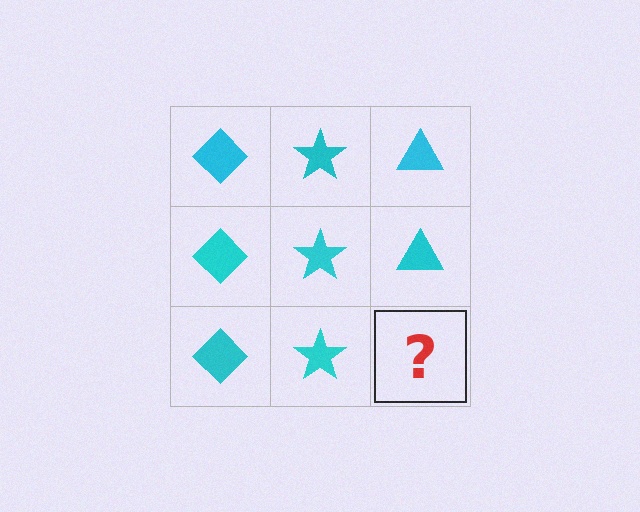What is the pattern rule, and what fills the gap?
The rule is that each column has a consistent shape. The gap should be filled with a cyan triangle.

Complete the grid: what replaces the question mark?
The question mark should be replaced with a cyan triangle.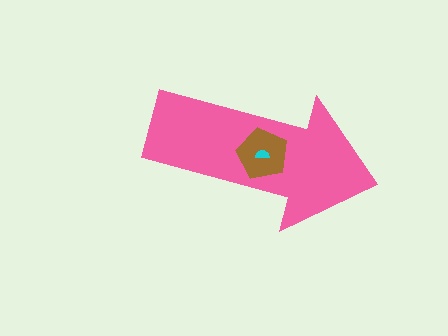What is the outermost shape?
The pink arrow.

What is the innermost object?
The cyan semicircle.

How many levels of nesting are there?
3.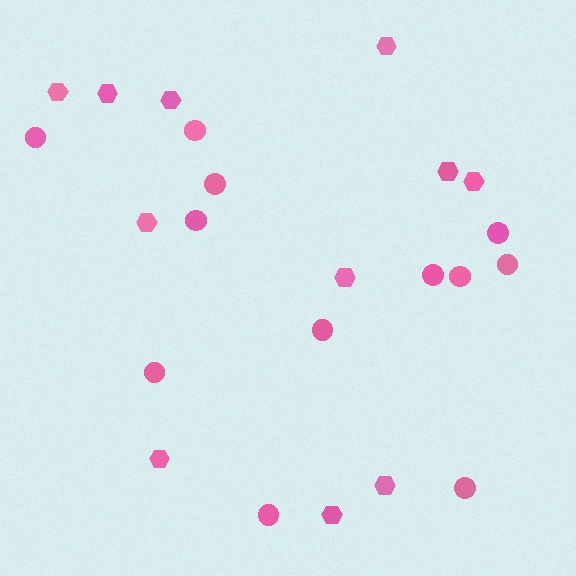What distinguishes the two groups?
There are 2 groups: one group of hexagons (11) and one group of circles (12).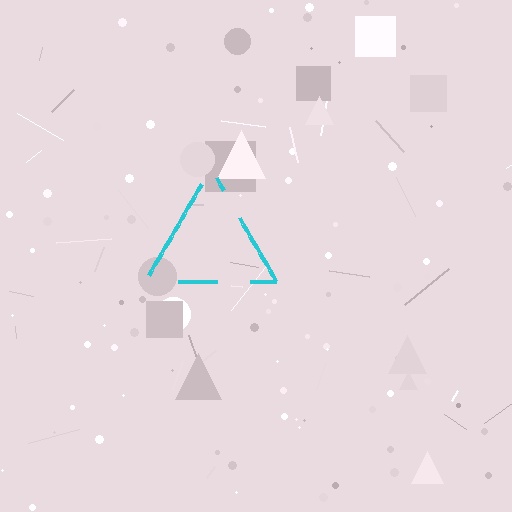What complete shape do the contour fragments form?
The contour fragments form a triangle.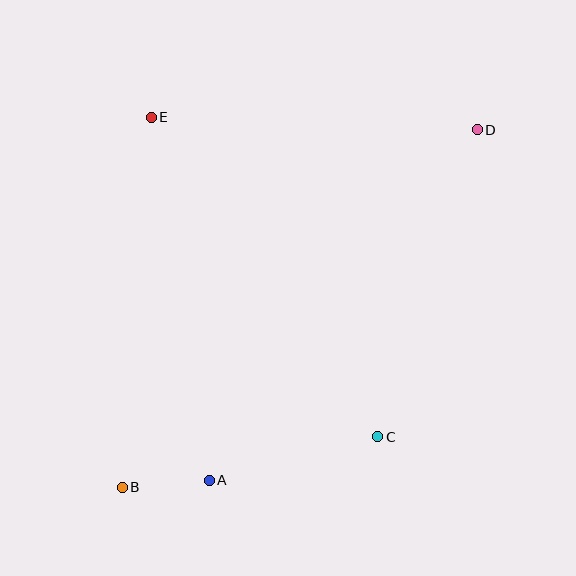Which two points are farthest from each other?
Points B and D are farthest from each other.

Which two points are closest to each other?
Points A and B are closest to each other.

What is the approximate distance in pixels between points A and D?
The distance between A and D is approximately 441 pixels.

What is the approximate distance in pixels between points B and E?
The distance between B and E is approximately 371 pixels.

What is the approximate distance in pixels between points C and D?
The distance between C and D is approximately 323 pixels.